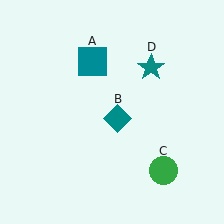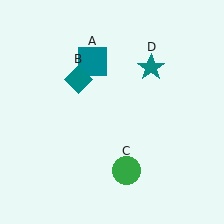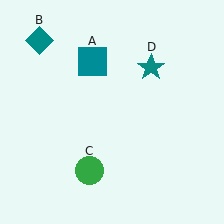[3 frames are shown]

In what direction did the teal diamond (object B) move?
The teal diamond (object B) moved up and to the left.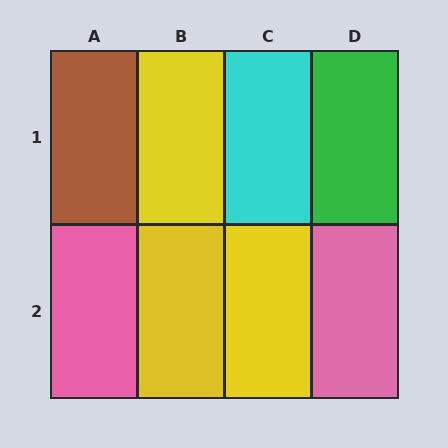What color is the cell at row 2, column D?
Pink.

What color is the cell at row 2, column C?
Yellow.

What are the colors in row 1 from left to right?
Brown, yellow, cyan, green.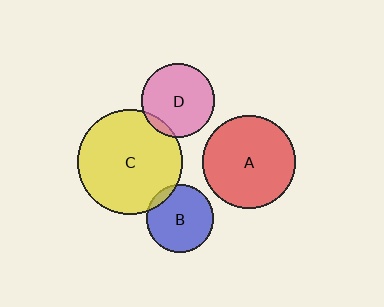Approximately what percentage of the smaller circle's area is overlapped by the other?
Approximately 10%.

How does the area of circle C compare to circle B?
Approximately 2.4 times.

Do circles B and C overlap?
Yes.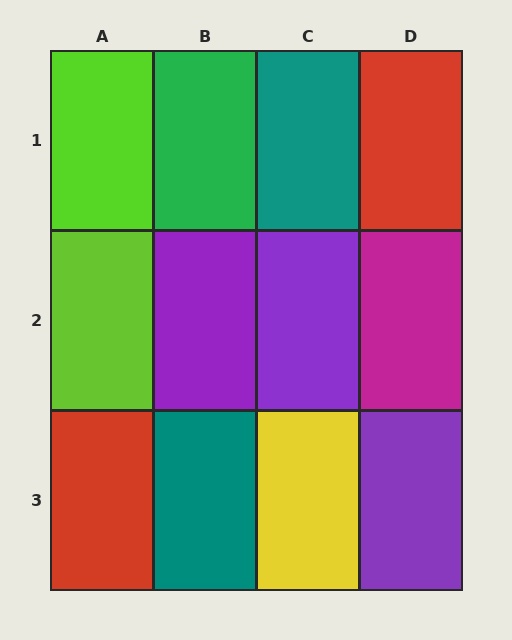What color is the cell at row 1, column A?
Lime.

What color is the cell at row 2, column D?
Magenta.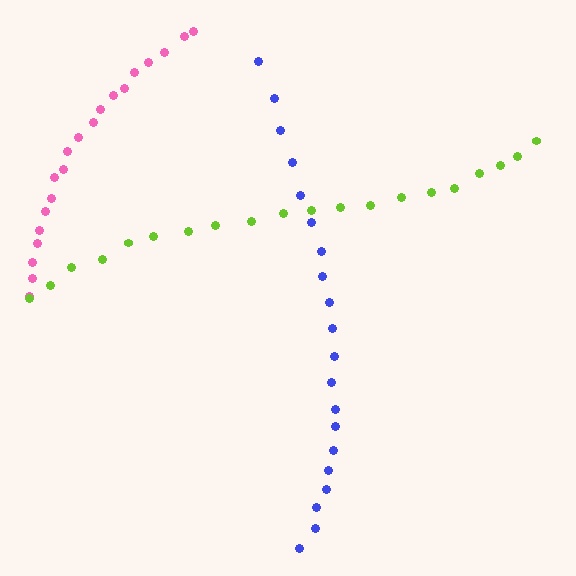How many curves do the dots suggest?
There are 3 distinct paths.